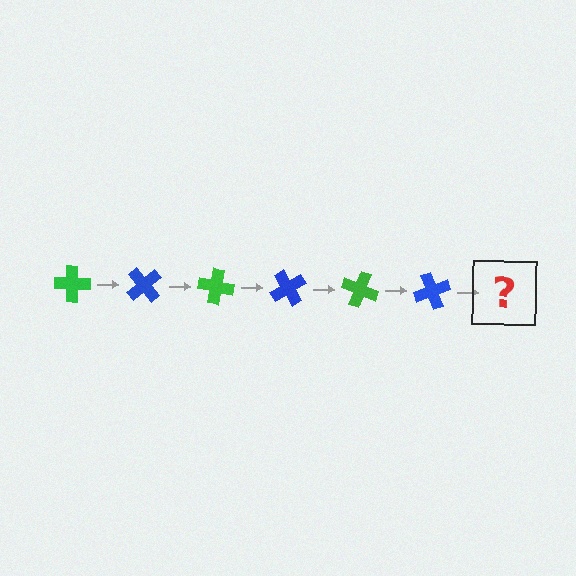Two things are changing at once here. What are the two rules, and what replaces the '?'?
The two rules are that it rotates 50 degrees each step and the color cycles through green and blue. The '?' should be a green cross, rotated 300 degrees from the start.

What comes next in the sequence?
The next element should be a green cross, rotated 300 degrees from the start.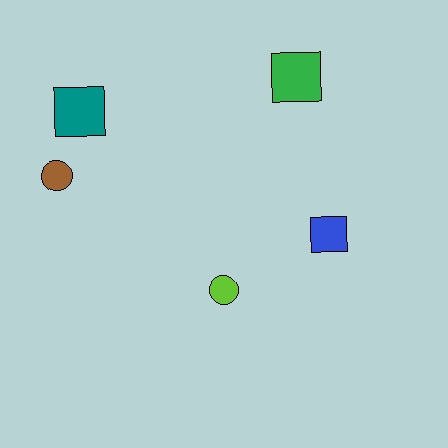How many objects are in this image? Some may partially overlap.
There are 5 objects.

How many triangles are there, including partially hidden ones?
There are no triangles.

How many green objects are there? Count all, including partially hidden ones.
There is 1 green object.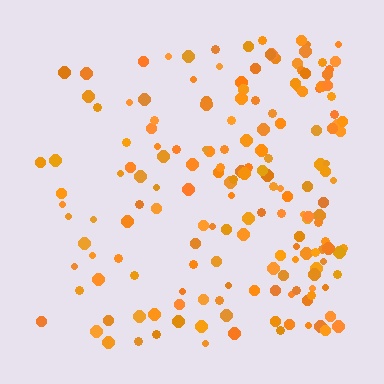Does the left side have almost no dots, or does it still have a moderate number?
Still a moderate number, just noticeably fewer than the right.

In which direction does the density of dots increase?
From left to right, with the right side densest.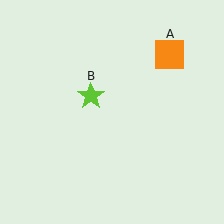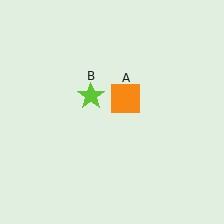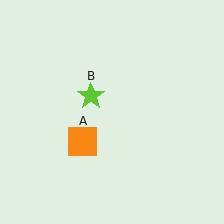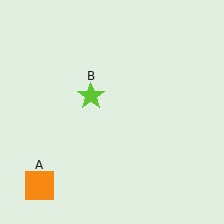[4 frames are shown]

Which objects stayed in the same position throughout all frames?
Lime star (object B) remained stationary.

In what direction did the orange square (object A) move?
The orange square (object A) moved down and to the left.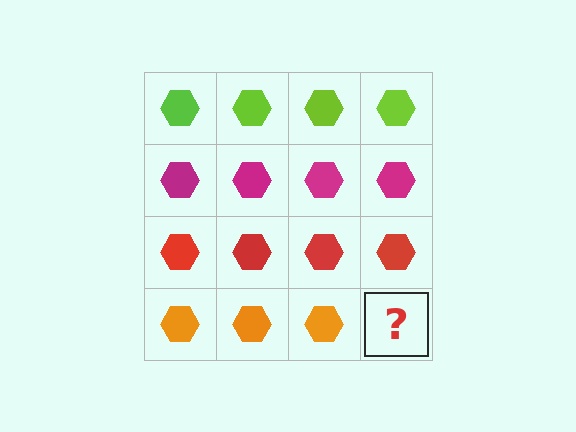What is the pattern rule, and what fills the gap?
The rule is that each row has a consistent color. The gap should be filled with an orange hexagon.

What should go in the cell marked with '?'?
The missing cell should contain an orange hexagon.